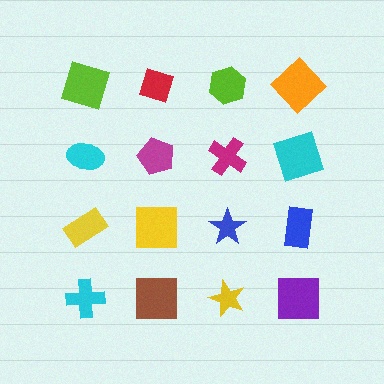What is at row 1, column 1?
A lime square.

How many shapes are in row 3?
4 shapes.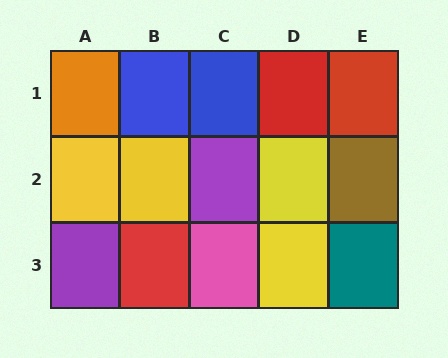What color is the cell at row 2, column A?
Yellow.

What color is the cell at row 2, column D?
Yellow.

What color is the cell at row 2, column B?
Yellow.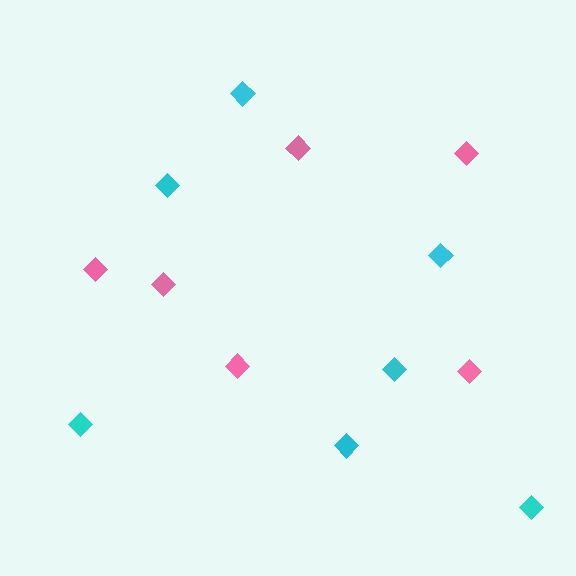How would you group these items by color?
There are 2 groups: one group of pink diamonds (6) and one group of cyan diamonds (7).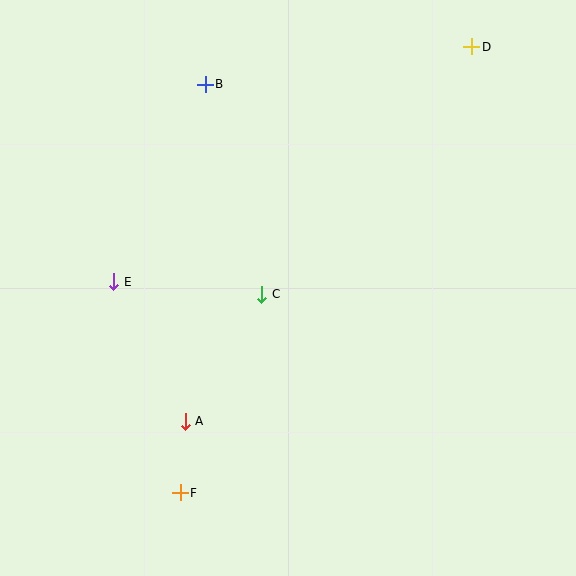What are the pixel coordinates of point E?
Point E is at (114, 282).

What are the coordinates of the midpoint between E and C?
The midpoint between E and C is at (188, 288).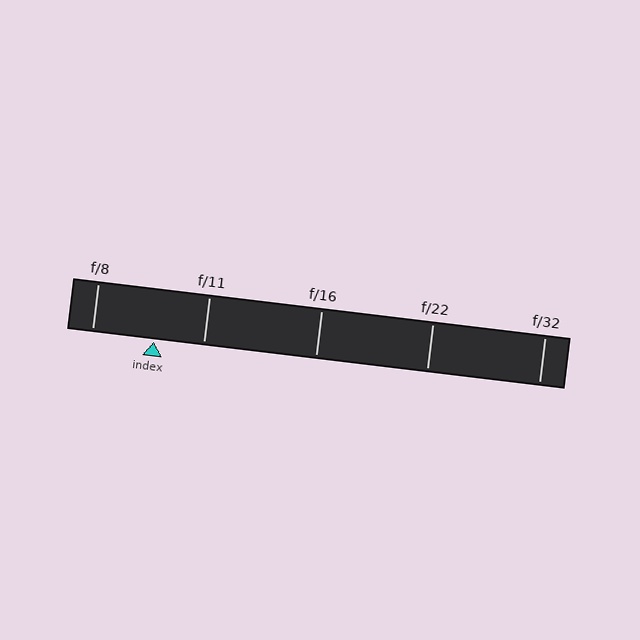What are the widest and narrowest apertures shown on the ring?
The widest aperture shown is f/8 and the narrowest is f/32.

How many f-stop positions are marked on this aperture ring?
There are 5 f-stop positions marked.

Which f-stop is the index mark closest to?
The index mark is closest to f/11.